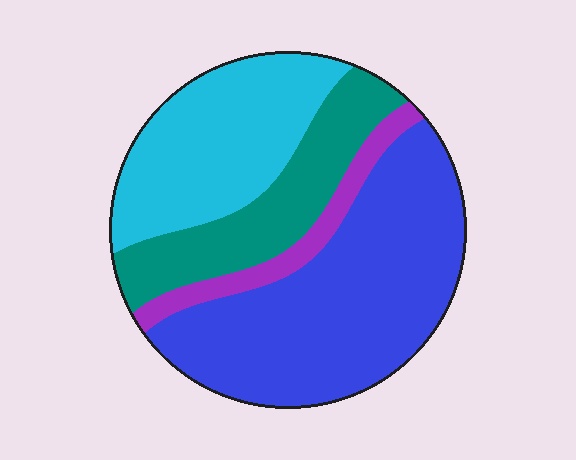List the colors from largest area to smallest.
From largest to smallest: blue, cyan, teal, purple.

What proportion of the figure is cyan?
Cyan takes up about one quarter (1/4) of the figure.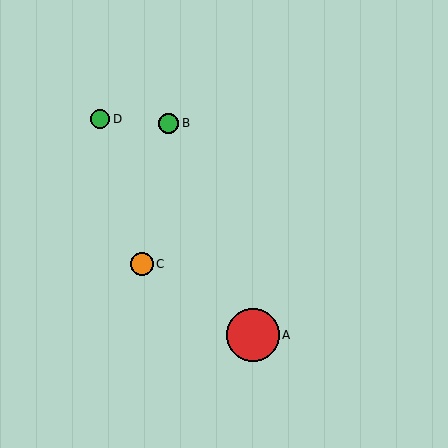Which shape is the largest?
The red circle (labeled A) is the largest.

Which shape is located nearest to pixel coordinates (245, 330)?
The red circle (labeled A) at (253, 335) is nearest to that location.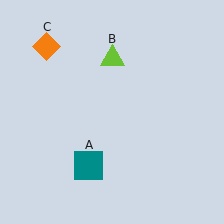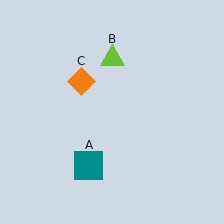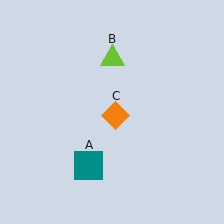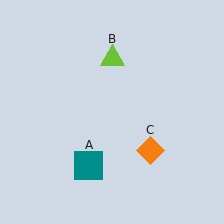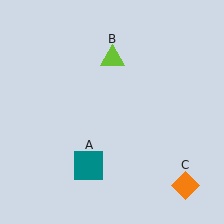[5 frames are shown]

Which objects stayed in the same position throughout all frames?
Teal square (object A) and lime triangle (object B) remained stationary.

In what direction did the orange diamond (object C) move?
The orange diamond (object C) moved down and to the right.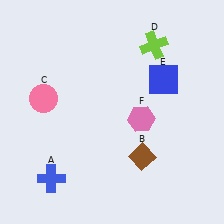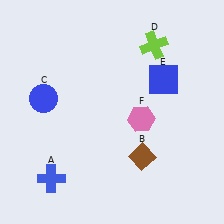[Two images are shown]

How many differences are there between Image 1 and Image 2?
There is 1 difference between the two images.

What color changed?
The circle (C) changed from pink in Image 1 to blue in Image 2.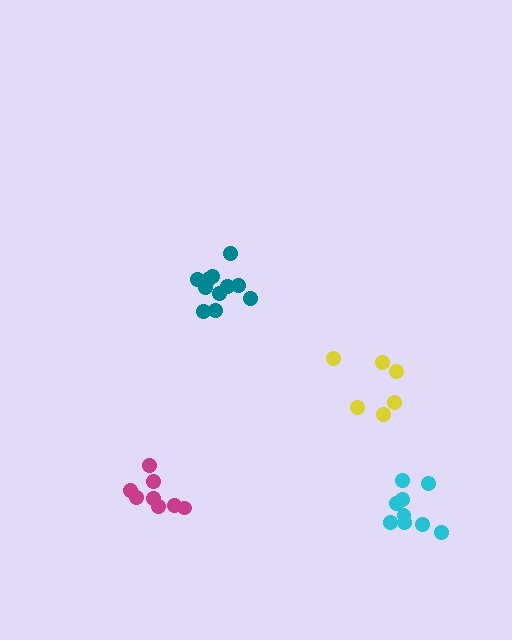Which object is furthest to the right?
The cyan cluster is rightmost.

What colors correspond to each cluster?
The clusters are colored: teal, cyan, magenta, yellow.